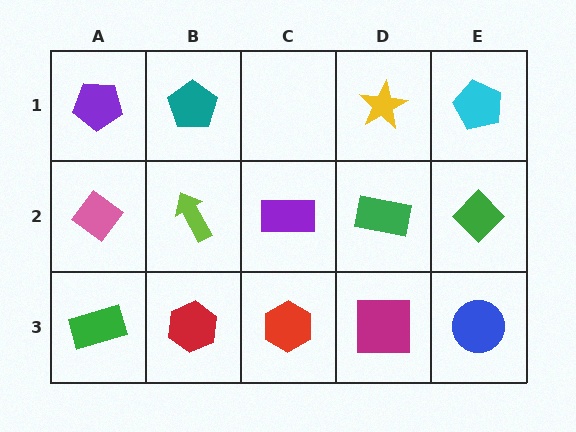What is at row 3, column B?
A red hexagon.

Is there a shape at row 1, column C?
No, that cell is empty.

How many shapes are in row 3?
5 shapes.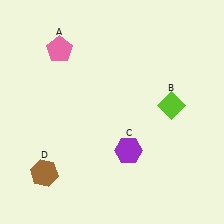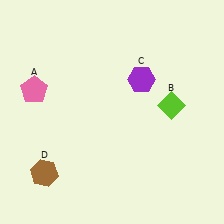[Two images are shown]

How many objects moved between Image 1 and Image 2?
2 objects moved between the two images.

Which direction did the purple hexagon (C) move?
The purple hexagon (C) moved up.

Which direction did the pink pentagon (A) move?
The pink pentagon (A) moved down.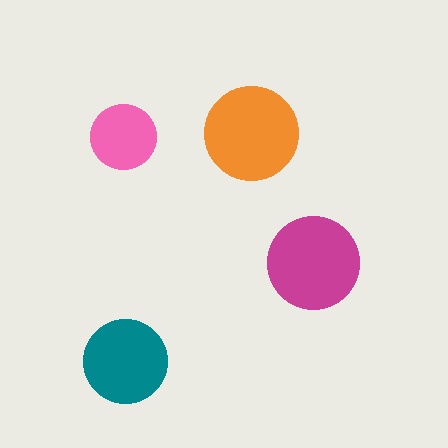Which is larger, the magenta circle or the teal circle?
The magenta one.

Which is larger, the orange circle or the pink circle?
The orange one.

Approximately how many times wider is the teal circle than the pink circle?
About 1.5 times wider.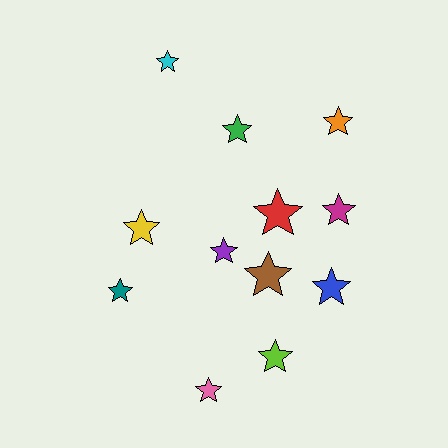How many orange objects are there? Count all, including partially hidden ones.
There is 1 orange object.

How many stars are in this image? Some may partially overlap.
There are 12 stars.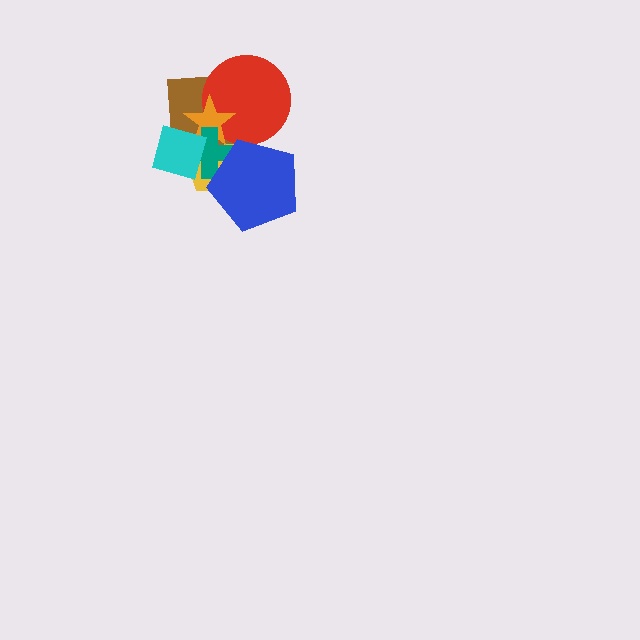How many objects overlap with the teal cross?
5 objects overlap with the teal cross.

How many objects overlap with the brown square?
5 objects overlap with the brown square.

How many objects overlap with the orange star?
5 objects overlap with the orange star.